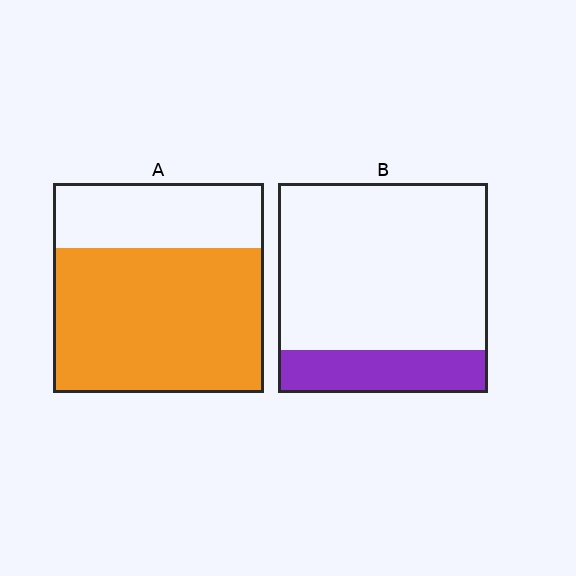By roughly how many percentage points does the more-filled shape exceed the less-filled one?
By roughly 50 percentage points (A over B).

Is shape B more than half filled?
No.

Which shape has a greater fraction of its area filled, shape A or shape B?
Shape A.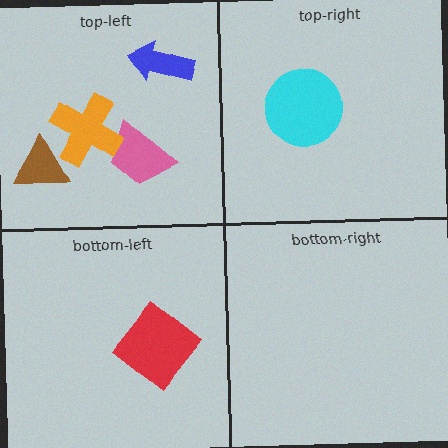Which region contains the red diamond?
The bottom-left region.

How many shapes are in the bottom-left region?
1.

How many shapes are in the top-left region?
4.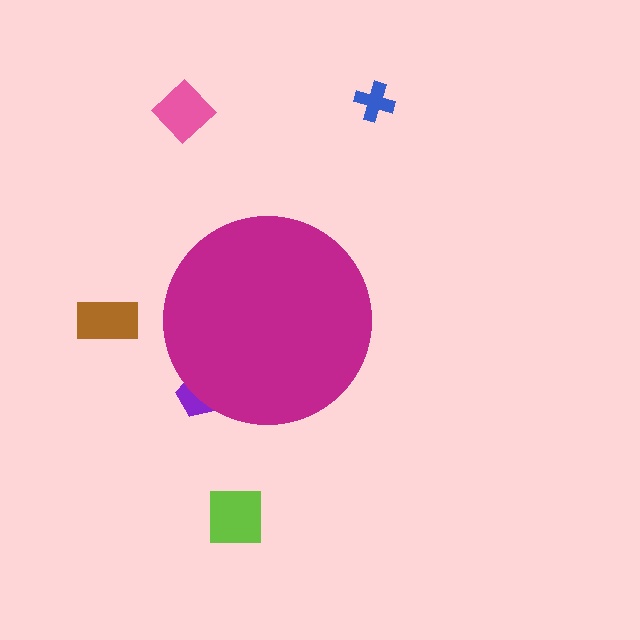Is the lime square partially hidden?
No, the lime square is fully visible.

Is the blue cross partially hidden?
No, the blue cross is fully visible.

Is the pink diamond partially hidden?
No, the pink diamond is fully visible.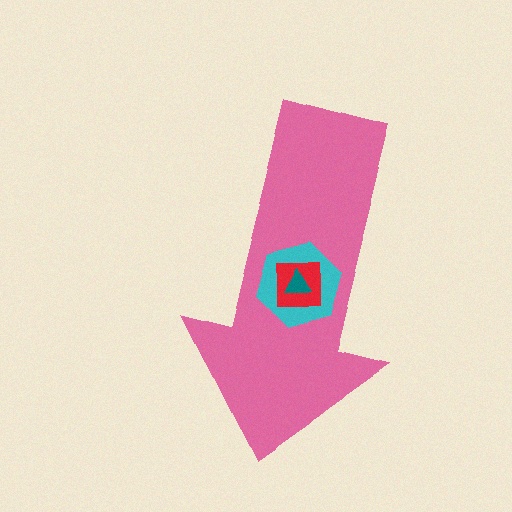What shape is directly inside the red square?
The teal triangle.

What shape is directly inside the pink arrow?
The cyan hexagon.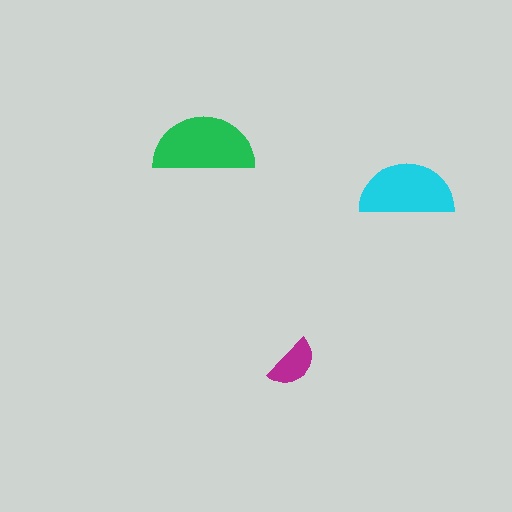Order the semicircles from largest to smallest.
the green one, the cyan one, the magenta one.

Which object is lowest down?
The magenta semicircle is bottommost.